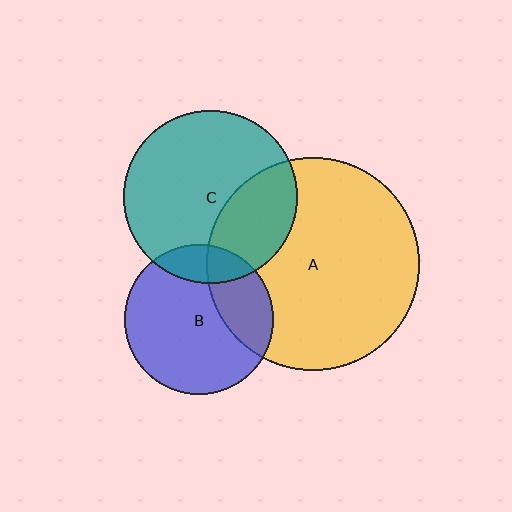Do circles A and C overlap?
Yes.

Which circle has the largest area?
Circle A (yellow).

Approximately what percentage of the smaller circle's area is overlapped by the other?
Approximately 30%.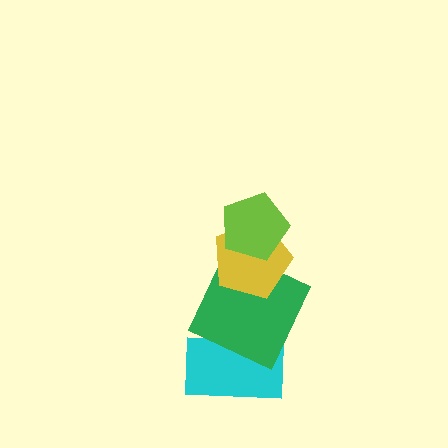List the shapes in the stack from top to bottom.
From top to bottom: the lime pentagon, the yellow pentagon, the green square, the cyan rectangle.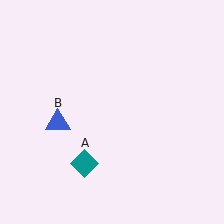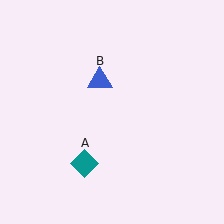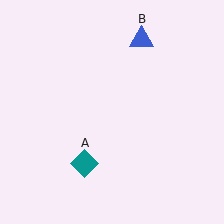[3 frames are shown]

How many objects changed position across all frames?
1 object changed position: blue triangle (object B).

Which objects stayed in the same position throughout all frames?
Teal diamond (object A) remained stationary.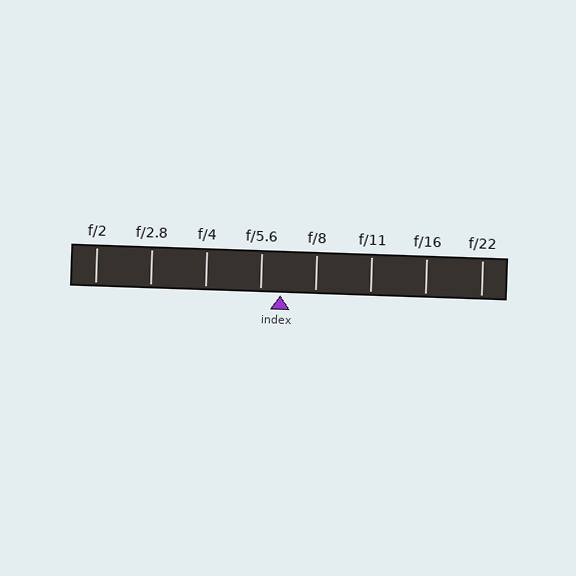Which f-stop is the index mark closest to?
The index mark is closest to f/5.6.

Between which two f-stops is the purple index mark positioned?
The index mark is between f/5.6 and f/8.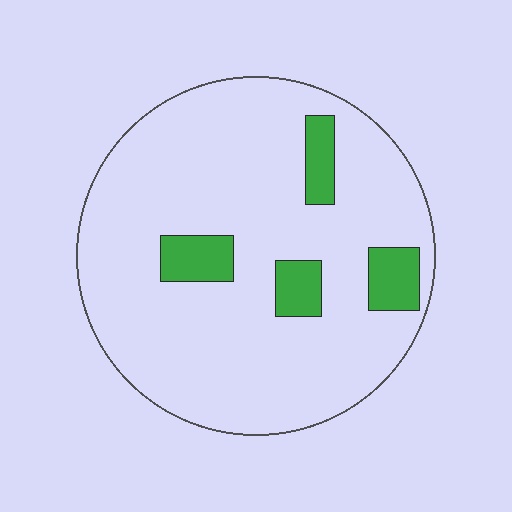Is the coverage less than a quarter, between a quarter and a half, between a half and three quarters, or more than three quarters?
Less than a quarter.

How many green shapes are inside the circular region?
4.